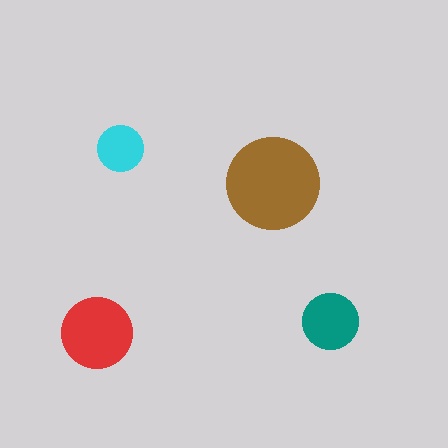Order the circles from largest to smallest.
the brown one, the red one, the teal one, the cyan one.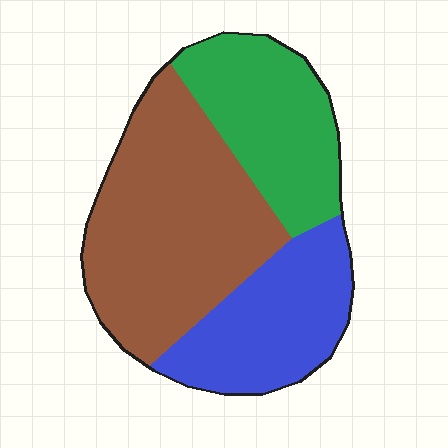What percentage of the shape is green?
Green covers around 25% of the shape.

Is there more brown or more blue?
Brown.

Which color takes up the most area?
Brown, at roughly 45%.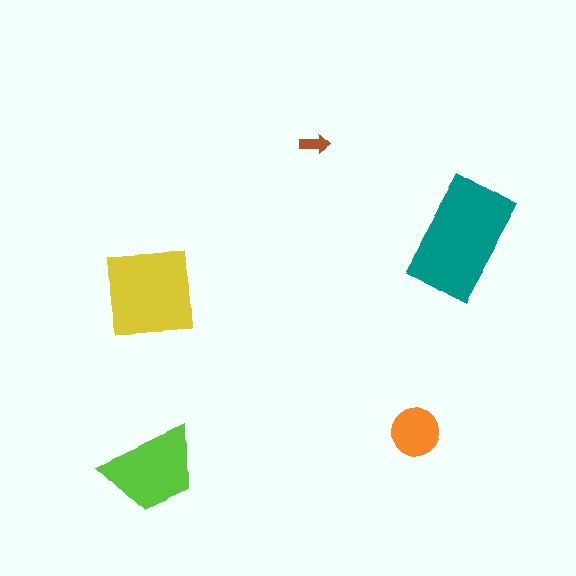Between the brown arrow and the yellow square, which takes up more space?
The yellow square.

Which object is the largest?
The teal rectangle.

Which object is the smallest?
The brown arrow.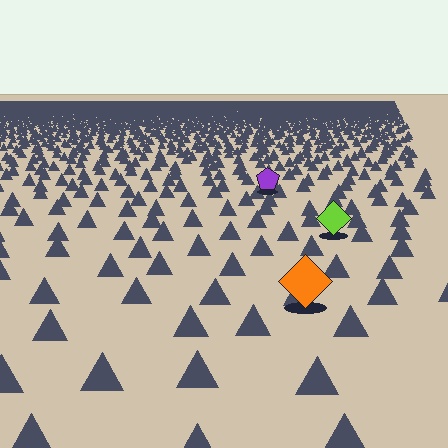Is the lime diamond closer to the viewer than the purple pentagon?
Yes. The lime diamond is closer — you can tell from the texture gradient: the ground texture is coarser near it.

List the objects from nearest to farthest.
From nearest to farthest: the orange diamond, the lime diamond, the purple pentagon.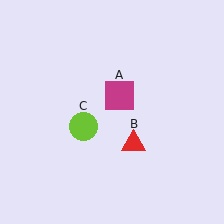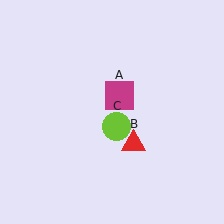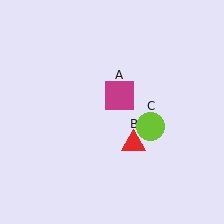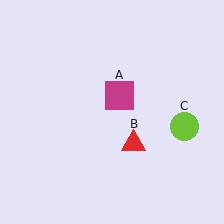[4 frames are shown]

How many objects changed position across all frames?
1 object changed position: lime circle (object C).